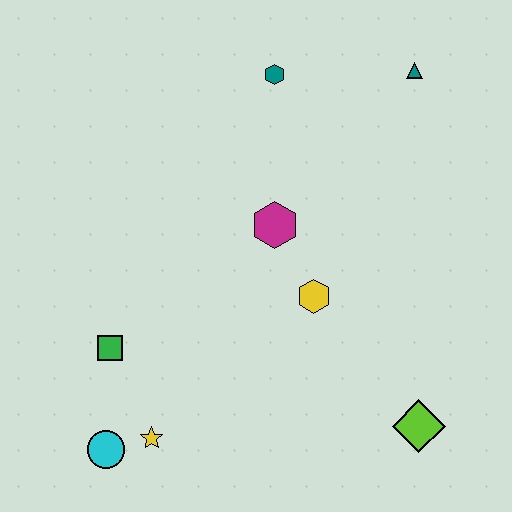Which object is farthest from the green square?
The teal triangle is farthest from the green square.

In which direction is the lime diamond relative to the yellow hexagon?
The lime diamond is below the yellow hexagon.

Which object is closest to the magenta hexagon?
The yellow hexagon is closest to the magenta hexagon.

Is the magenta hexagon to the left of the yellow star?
No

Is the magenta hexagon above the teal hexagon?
No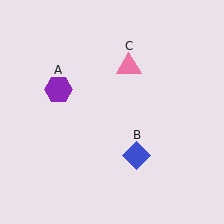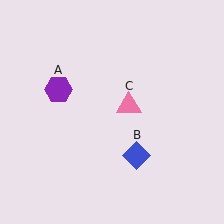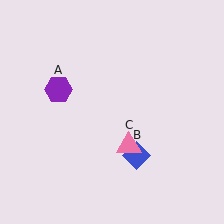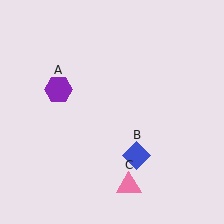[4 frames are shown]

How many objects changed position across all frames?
1 object changed position: pink triangle (object C).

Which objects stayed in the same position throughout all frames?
Purple hexagon (object A) and blue diamond (object B) remained stationary.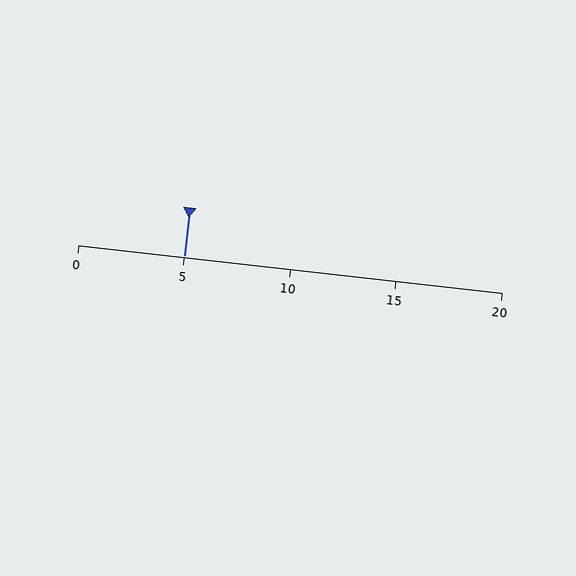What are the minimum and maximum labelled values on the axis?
The axis runs from 0 to 20.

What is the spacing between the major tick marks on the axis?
The major ticks are spaced 5 apart.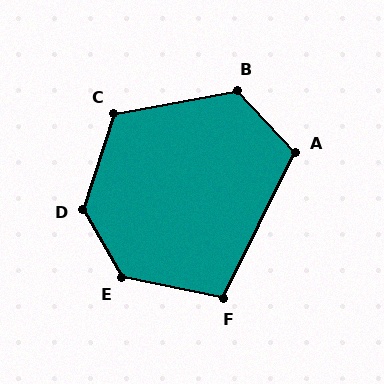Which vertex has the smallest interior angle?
F, at approximately 105 degrees.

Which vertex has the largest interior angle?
D, at approximately 132 degrees.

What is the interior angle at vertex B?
Approximately 123 degrees (obtuse).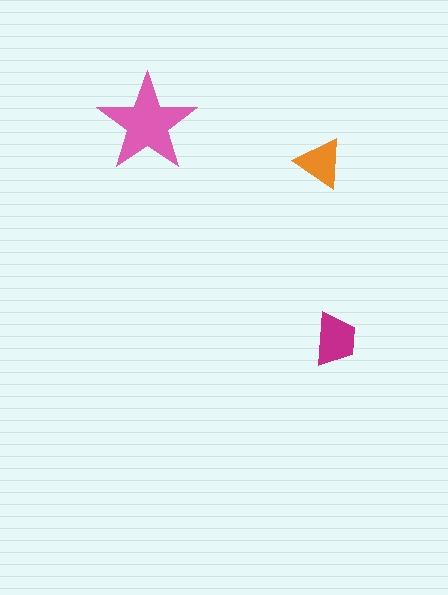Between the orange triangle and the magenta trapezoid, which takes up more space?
The magenta trapezoid.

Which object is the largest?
The pink star.